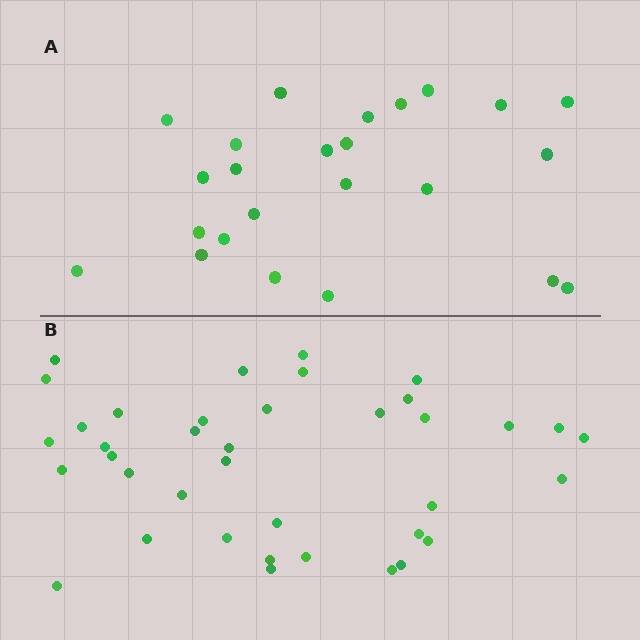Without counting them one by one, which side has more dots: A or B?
Region B (the bottom region) has more dots.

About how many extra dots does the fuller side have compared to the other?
Region B has approximately 15 more dots than region A.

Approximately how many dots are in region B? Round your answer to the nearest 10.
About 40 dots. (The exact count is 38, which rounds to 40.)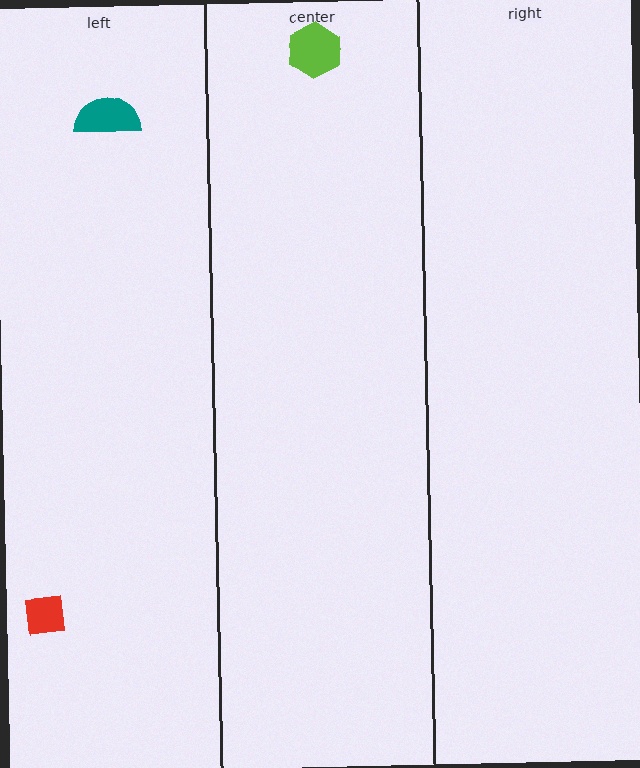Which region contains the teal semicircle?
The left region.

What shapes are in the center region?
The lime hexagon.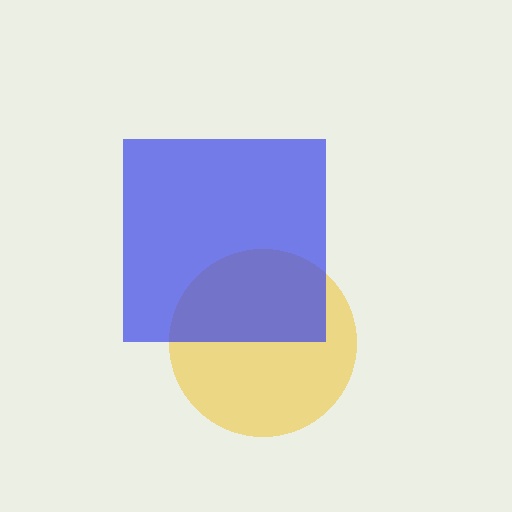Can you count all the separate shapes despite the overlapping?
Yes, there are 2 separate shapes.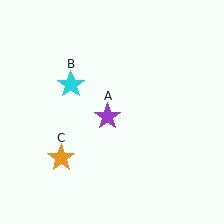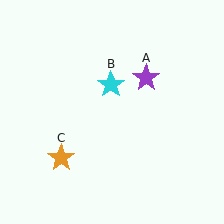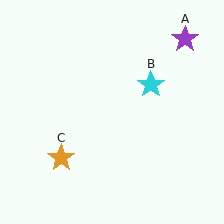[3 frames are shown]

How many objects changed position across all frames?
2 objects changed position: purple star (object A), cyan star (object B).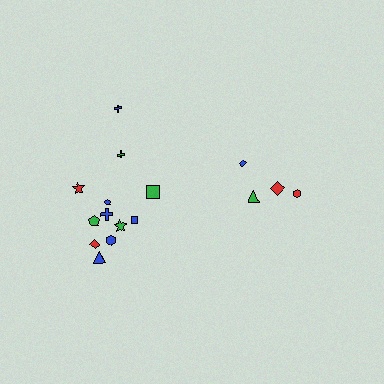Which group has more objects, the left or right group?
The left group.